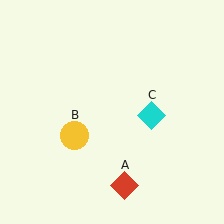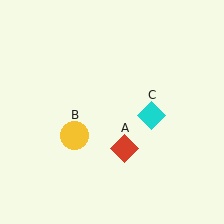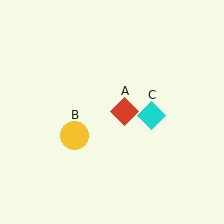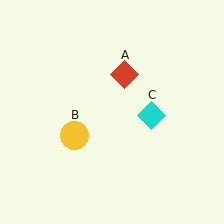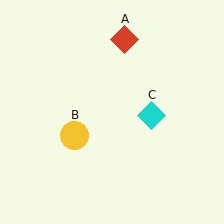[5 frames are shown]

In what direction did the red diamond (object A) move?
The red diamond (object A) moved up.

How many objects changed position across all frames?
1 object changed position: red diamond (object A).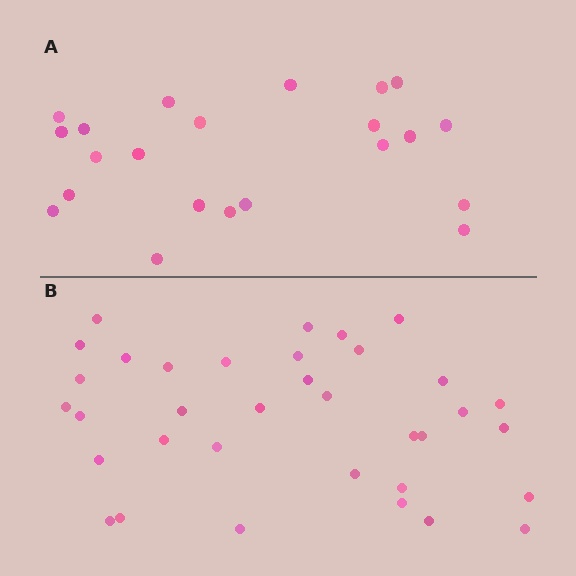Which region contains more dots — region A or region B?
Region B (the bottom region) has more dots.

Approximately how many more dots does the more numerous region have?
Region B has approximately 15 more dots than region A.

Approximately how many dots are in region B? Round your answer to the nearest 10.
About 40 dots. (The exact count is 35, which rounds to 40.)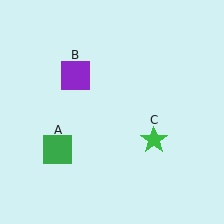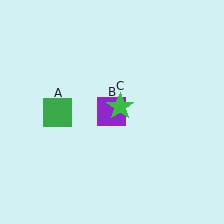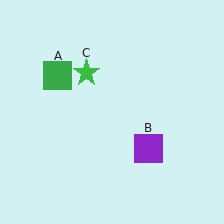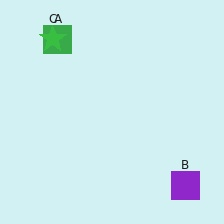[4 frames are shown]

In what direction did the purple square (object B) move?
The purple square (object B) moved down and to the right.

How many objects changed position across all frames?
3 objects changed position: green square (object A), purple square (object B), green star (object C).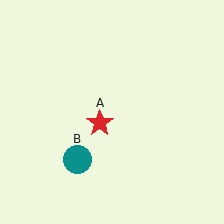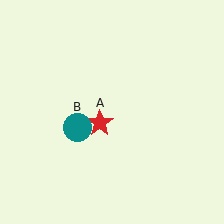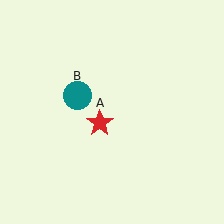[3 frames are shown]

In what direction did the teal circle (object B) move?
The teal circle (object B) moved up.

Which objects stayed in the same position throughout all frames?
Red star (object A) remained stationary.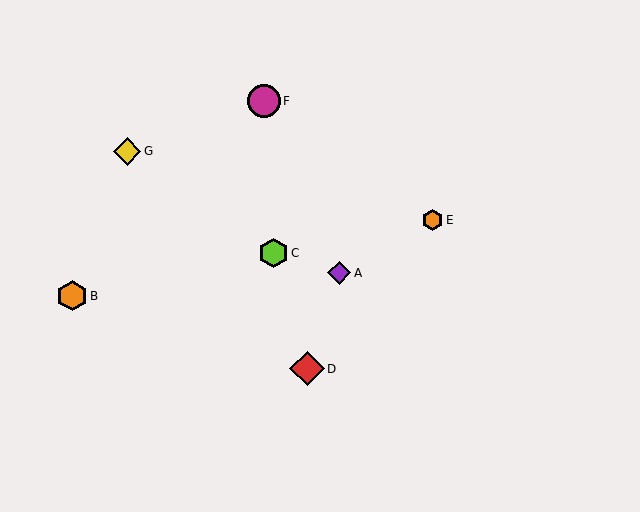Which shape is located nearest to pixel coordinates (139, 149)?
The yellow diamond (labeled G) at (127, 151) is nearest to that location.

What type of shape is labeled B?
Shape B is an orange hexagon.